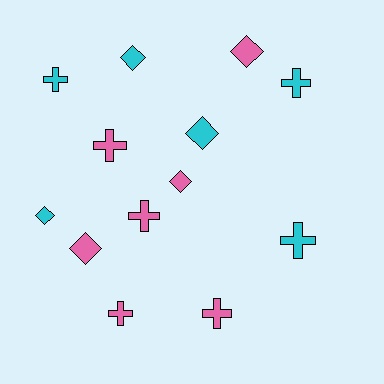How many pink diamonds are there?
There are 3 pink diamonds.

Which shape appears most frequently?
Cross, with 7 objects.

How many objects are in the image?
There are 13 objects.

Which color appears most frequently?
Pink, with 7 objects.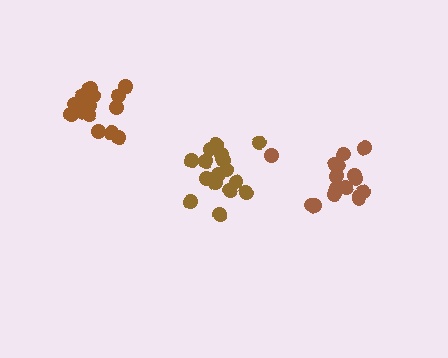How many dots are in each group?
Group 1: 16 dots, Group 2: 17 dots, Group 3: 16 dots (49 total).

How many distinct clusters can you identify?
There are 3 distinct clusters.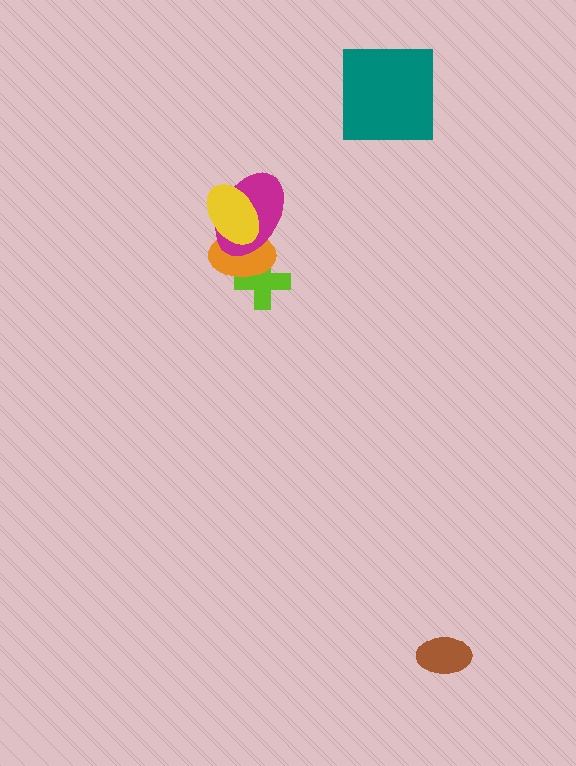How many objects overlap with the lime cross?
1 object overlaps with the lime cross.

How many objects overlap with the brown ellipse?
0 objects overlap with the brown ellipse.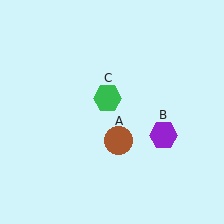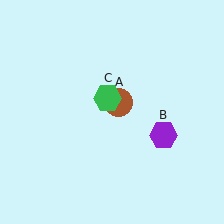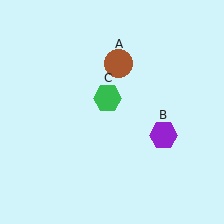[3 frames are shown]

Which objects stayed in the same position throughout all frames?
Purple hexagon (object B) and green hexagon (object C) remained stationary.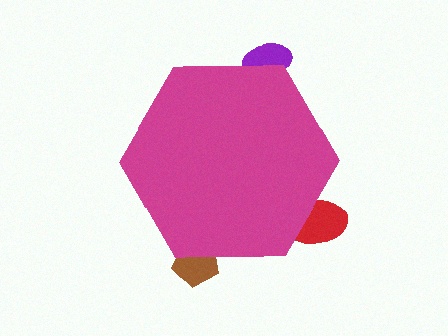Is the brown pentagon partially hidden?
Yes, the brown pentagon is partially hidden behind the magenta hexagon.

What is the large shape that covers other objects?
A magenta hexagon.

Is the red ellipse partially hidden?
Yes, the red ellipse is partially hidden behind the magenta hexagon.